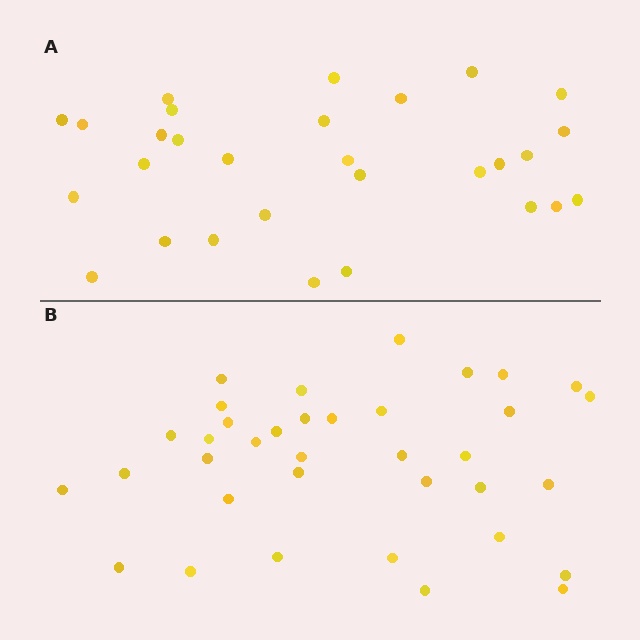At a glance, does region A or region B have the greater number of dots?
Region B (the bottom region) has more dots.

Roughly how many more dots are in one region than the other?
Region B has roughly 8 or so more dots than region A.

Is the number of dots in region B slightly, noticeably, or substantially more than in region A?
Region B has only slightly more — the two regions are fairly close. The ratio is roughly 1.2 to 1.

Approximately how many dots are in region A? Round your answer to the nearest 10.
About 30 dots. (The exact count is 29, which rounds to 30.)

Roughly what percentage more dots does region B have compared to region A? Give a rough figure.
About 25% more.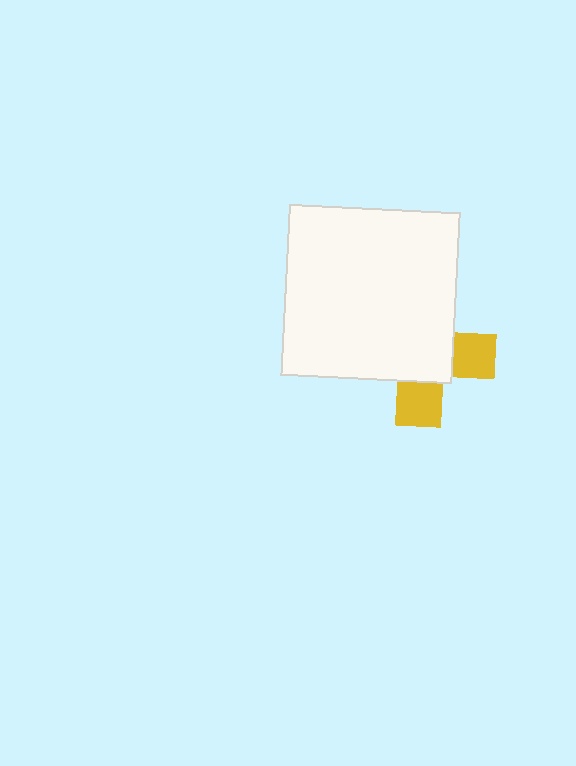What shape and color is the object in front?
The object in front is a white square.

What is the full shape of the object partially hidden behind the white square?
The partially hidden object is a yellow cross.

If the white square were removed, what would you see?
You would see the complete yellow cross.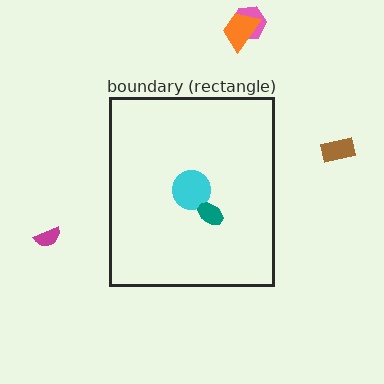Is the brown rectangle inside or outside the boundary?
Outside.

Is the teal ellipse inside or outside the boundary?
Inside.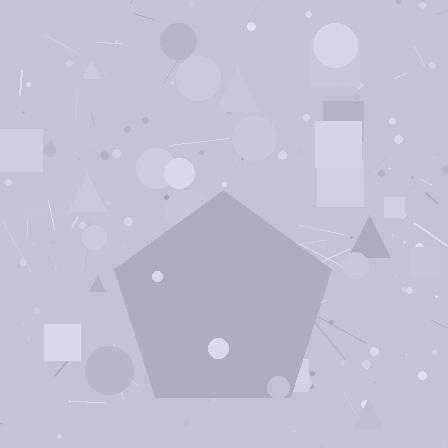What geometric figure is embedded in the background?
A pentagon is embedded in the background.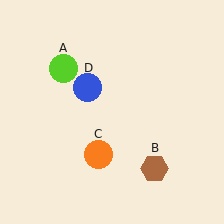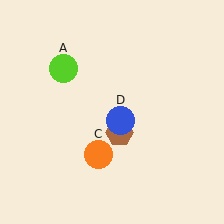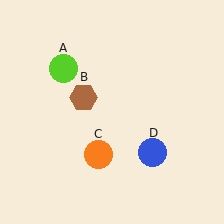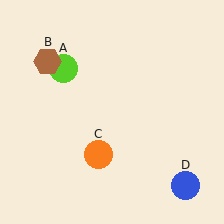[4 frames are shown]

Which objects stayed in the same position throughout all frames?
Lime circle (object A) and orange circle (object C) remained stationary.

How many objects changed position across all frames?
2 objects changed position: brown hexagon (object B), blue circle (object D).